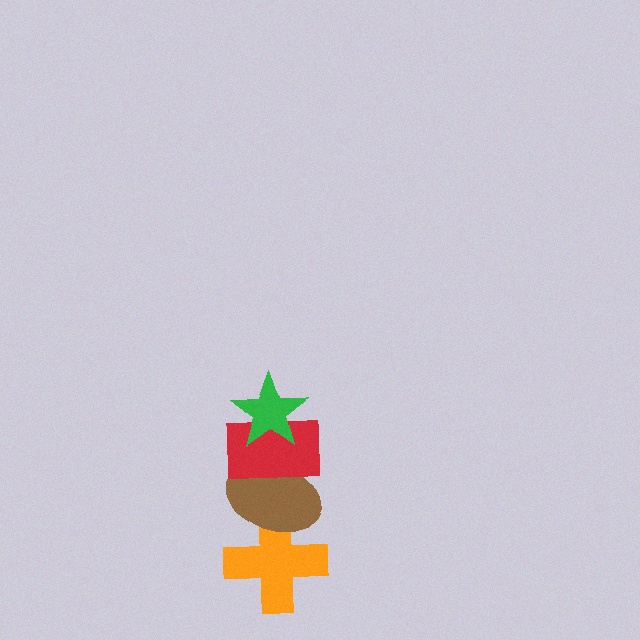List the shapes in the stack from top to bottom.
From top to bottom: the green star, the red rectangle, the brown ellipse, the orange cross.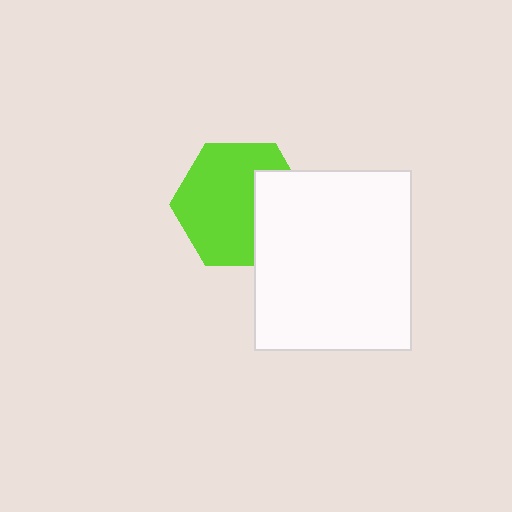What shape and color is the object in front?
The object in front is a white rectangle.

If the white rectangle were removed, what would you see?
You would see the complete lime hexagon.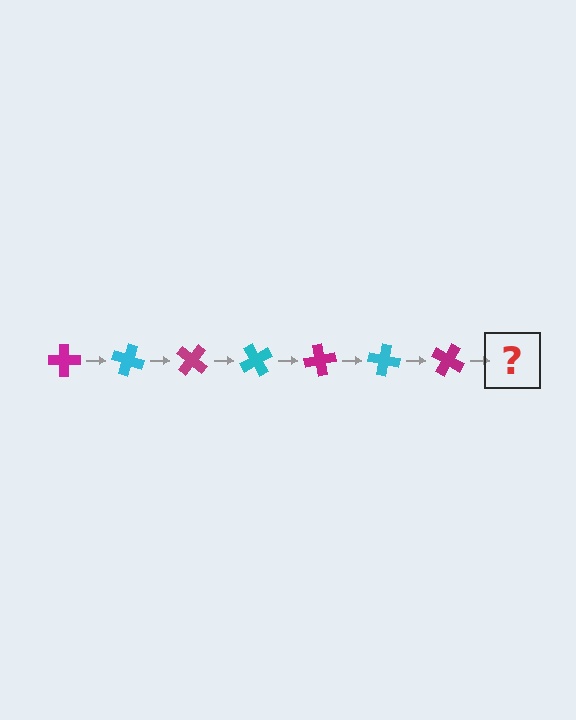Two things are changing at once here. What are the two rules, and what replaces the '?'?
The two rules are that it rotates 20 degrees each step and the color cycles through magenta and cyan. The '?' should be a cyan cross, rotated 140 degrees from the start.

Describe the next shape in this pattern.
It should be a cyan cross, rotated 140 degrees from the start.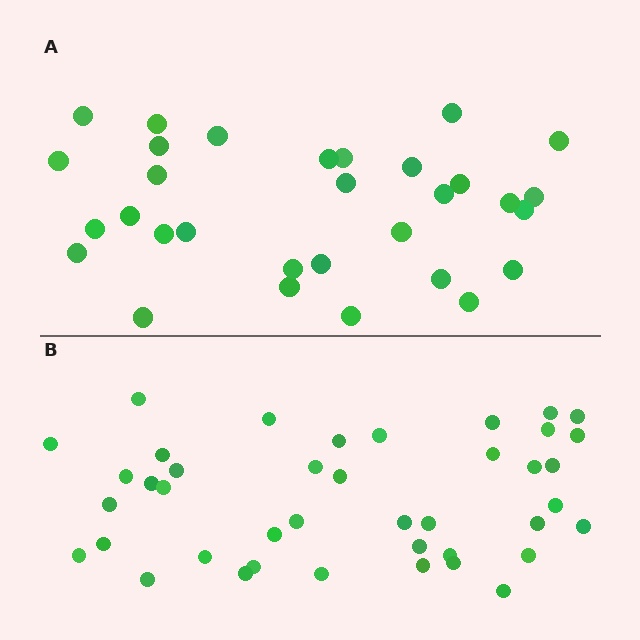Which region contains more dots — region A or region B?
Region B (the bottom region) has more dots.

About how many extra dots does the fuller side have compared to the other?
Region B has roughly 10 or so more dots than region A.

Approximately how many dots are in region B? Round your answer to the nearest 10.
About 40 dots. (The exact count is 41, which rounds to 40.)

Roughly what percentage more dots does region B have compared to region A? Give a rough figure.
About 30% more.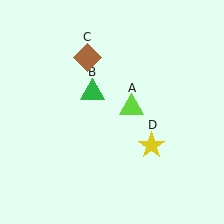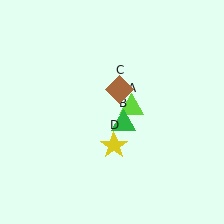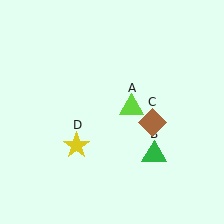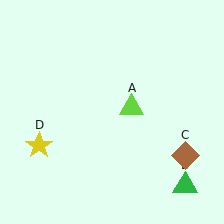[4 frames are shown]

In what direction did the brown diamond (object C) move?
The brown diamond (object C) moved down and to the right.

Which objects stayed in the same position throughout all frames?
Lime triangle (object A) remained stationary.